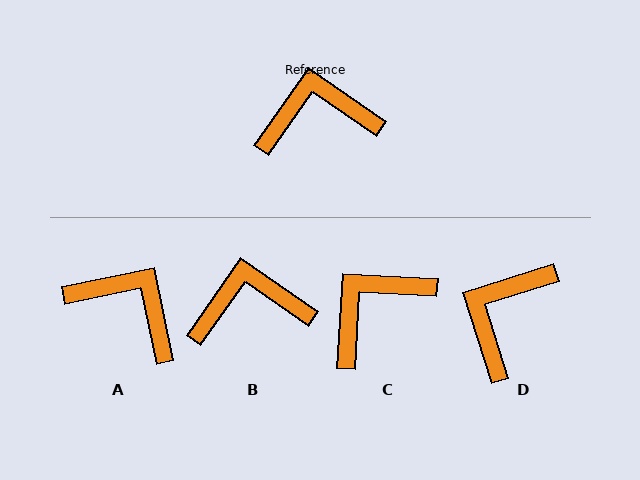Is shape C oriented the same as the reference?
No, it is off by about 31 degrees.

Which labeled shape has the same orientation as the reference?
B.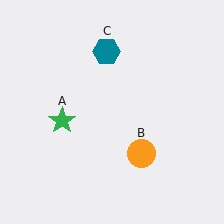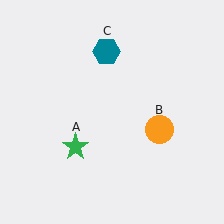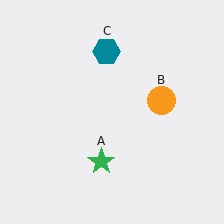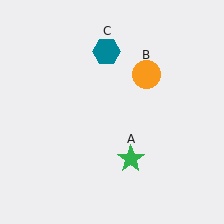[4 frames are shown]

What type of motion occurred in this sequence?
The green star (object A), orange circle (object B) rotated counterclockwise around the center of the scene.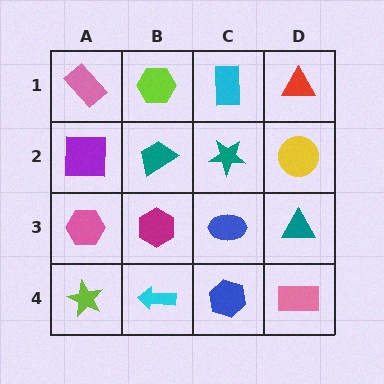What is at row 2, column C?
A teal star.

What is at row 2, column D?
A yellow circle.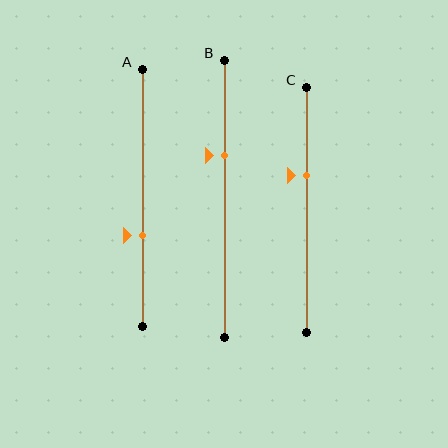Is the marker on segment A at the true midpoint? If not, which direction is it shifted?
No, the marker on segment A is shifted downward by about 15% of the segment length.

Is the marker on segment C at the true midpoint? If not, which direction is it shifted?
No, the marker on segment C is shifted upward by about 14% of the segment length.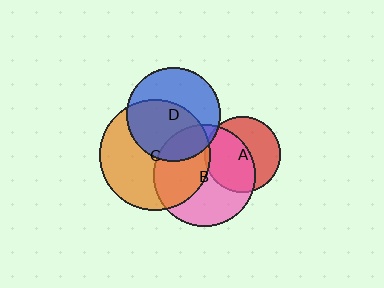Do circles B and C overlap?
Yes.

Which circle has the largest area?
Circle C (orange).